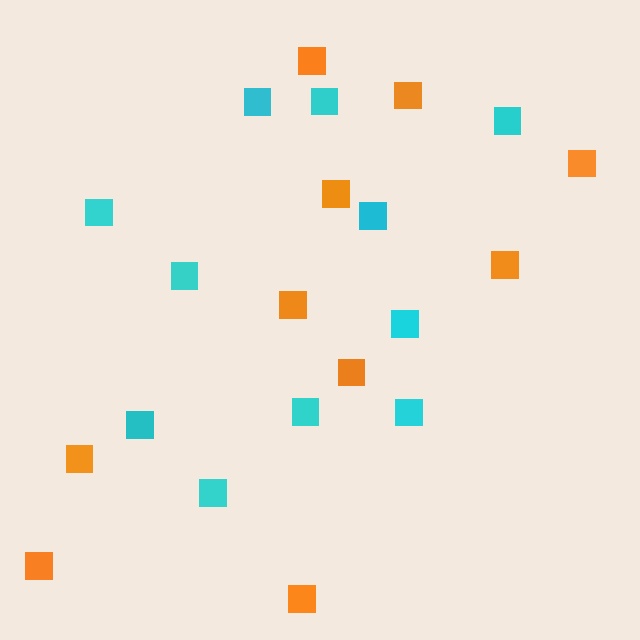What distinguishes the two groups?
There are 2 groups: one group of cyan squares (11) and one group of orange squares (10).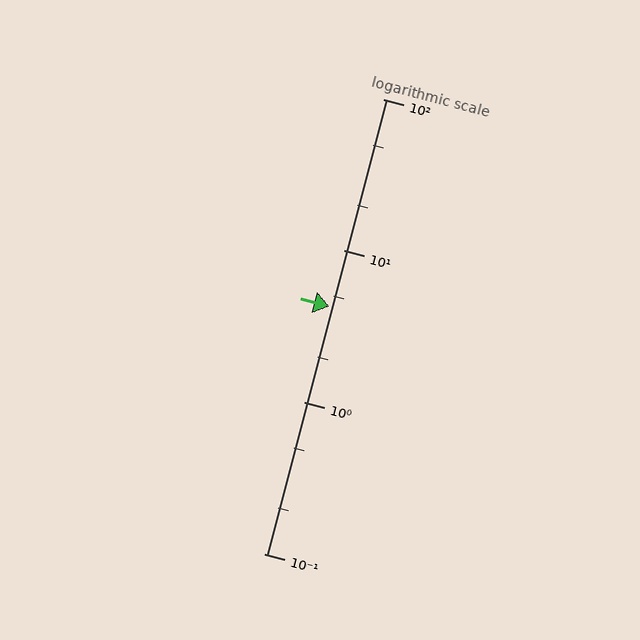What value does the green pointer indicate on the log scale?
The pointer indicates approximately 4.3.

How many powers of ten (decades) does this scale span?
The scale spans 3 decades, from 0.1 to 100.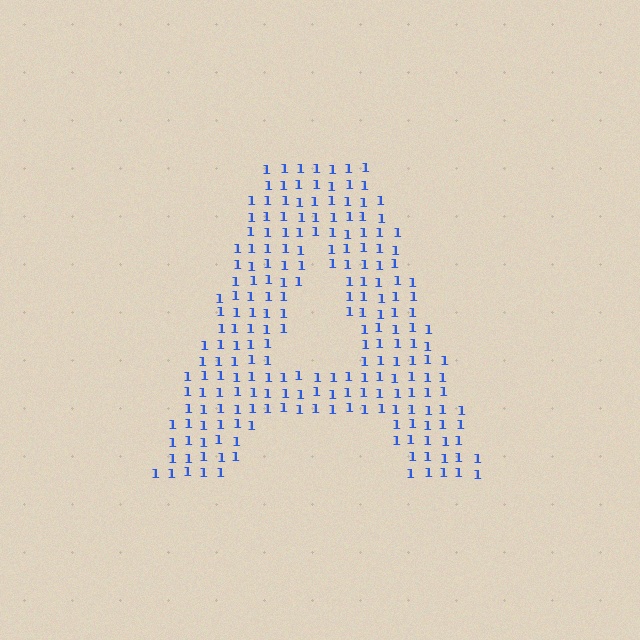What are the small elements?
The small elements are digit 1's.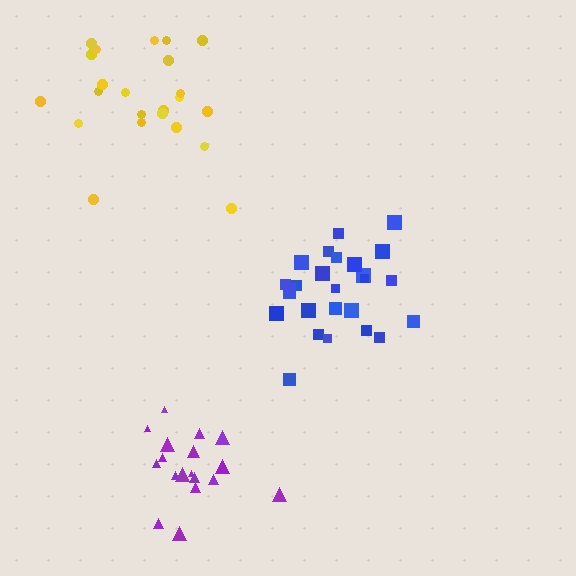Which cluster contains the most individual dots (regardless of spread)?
Blue (26).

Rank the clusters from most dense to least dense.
blue, purple, yellow.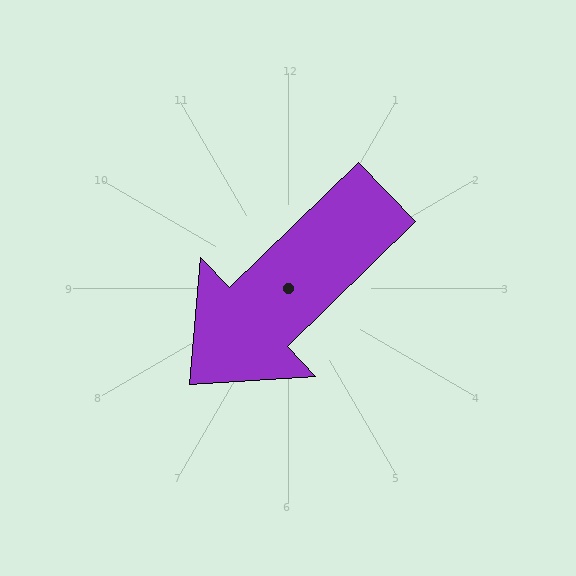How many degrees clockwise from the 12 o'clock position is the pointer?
Approximately 226 degrees.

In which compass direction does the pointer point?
Southwest.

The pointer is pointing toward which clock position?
Roughly 8 o'clock.